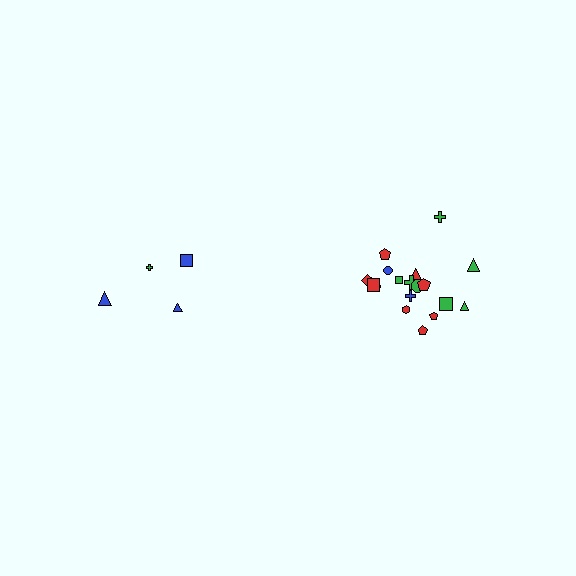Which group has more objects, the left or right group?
The right group.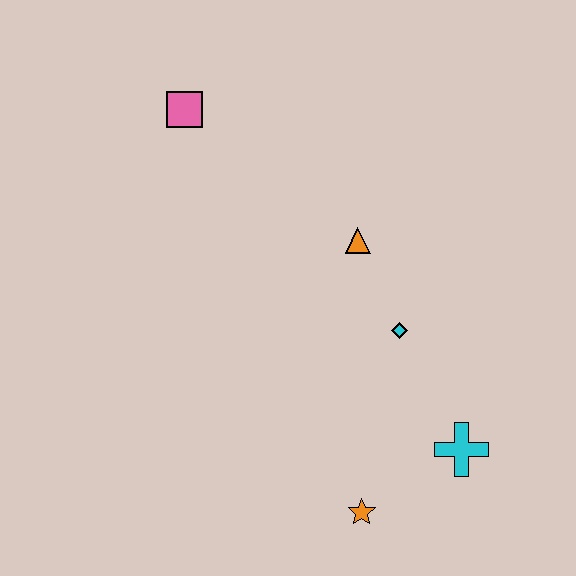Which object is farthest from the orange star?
The pink square is farthest from the orange star.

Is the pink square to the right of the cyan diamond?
No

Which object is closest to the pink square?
The orange triangle is closest to the pink square.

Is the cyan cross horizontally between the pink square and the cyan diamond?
No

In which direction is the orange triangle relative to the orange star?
The orange triangle is above the orange star.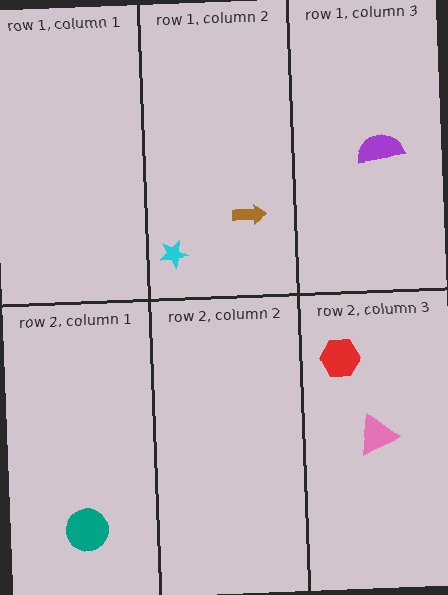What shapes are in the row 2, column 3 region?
The red hexagon, the pink triangle.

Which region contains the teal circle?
The row 2, column 1 region.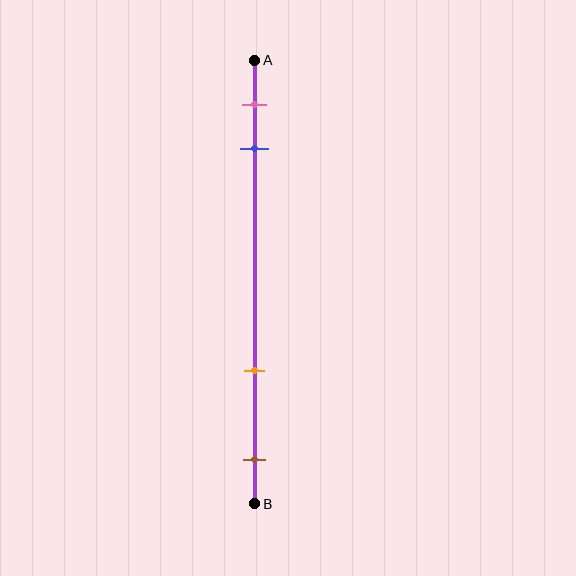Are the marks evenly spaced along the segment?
No, the marks are not evenly spaced.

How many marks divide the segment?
There are 4 marks dividing the segment.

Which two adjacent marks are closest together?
The pink and blue marks are the closest adjacent pair.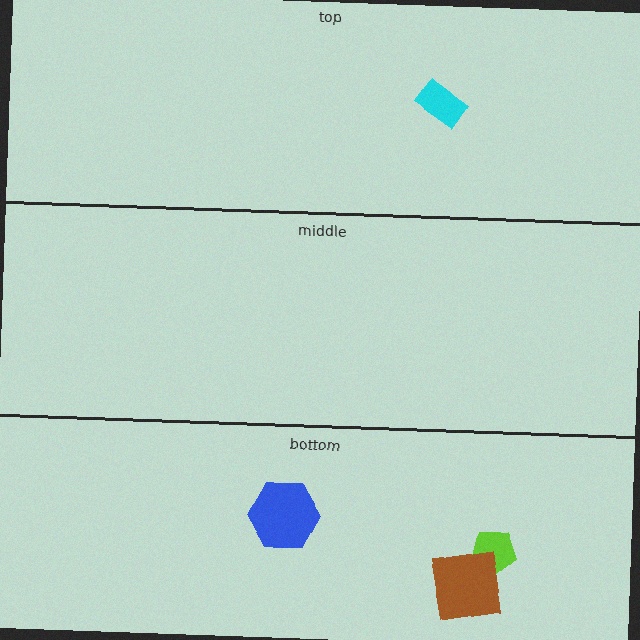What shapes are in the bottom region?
The blue hexagon, the lime pentagon, the brown square.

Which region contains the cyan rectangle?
The top region.